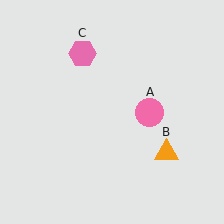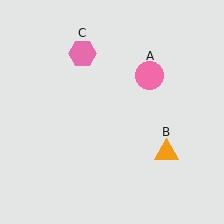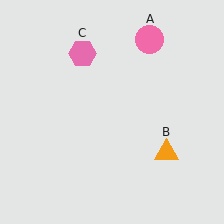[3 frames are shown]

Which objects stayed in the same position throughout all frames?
Orange triangle (object B) and pink hexagon (object C) remained stationary.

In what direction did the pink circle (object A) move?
The pink circle (object A) moved up.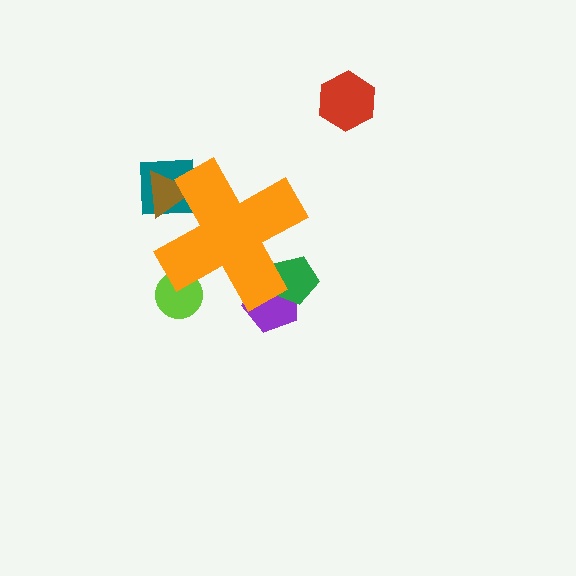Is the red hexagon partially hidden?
No, the red hexagon is fully visible.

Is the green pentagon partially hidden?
Yes, the green pentagon is partially hidden behind the orange cross.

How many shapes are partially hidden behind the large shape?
5 shapes are partially hidden.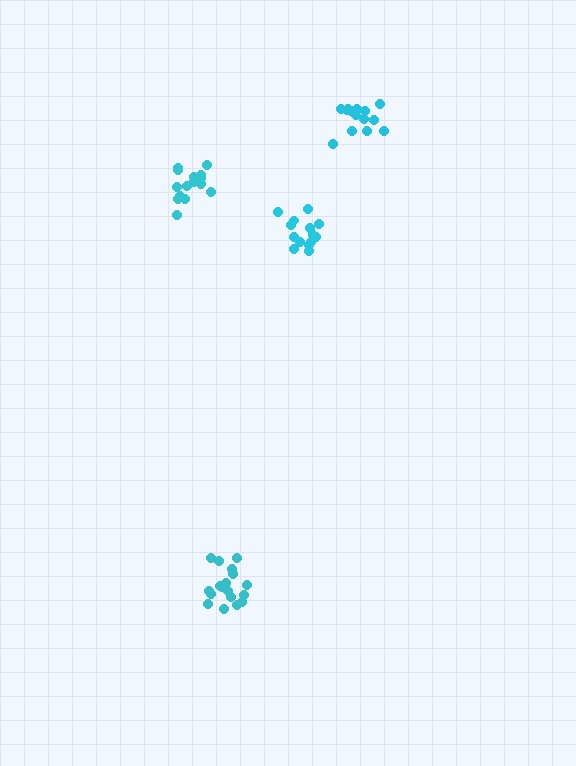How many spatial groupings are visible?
There are 4 spatial groupings.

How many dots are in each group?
Group 1: 14 dots, Group 2: 18 dots, Group 3: 15 dots, Group 4: 16 dots (63 total).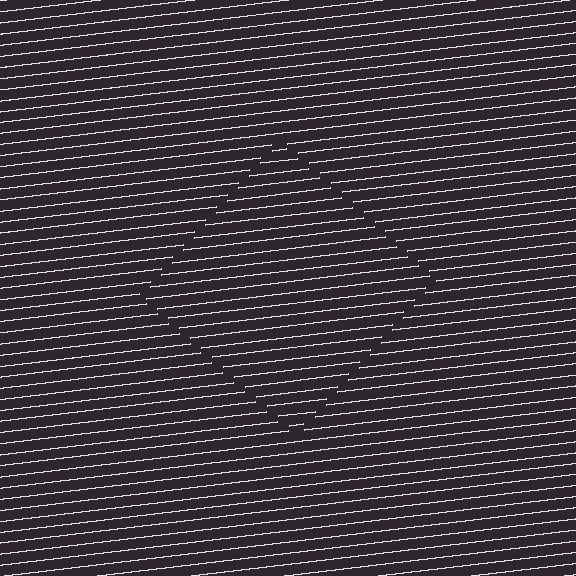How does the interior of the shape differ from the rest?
The interior of the shape contains the same grating, shifted by half a period — the contour is defined by the phase discontinuity where line-ends from the inner and outer gratings abut.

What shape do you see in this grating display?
An illusory square. The interior of the shape contains the same grating, shifted by half a period — the contour is defined by the phase discontinuity where line-ends from the inner and outer gratings abut.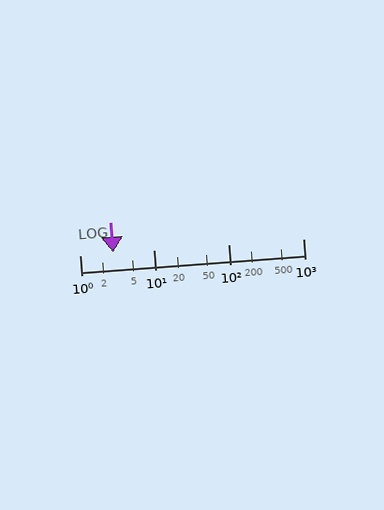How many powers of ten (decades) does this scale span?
The scale spans 3 decades, from 1 to 1000.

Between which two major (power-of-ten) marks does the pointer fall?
The pointer is between 1 and 10.